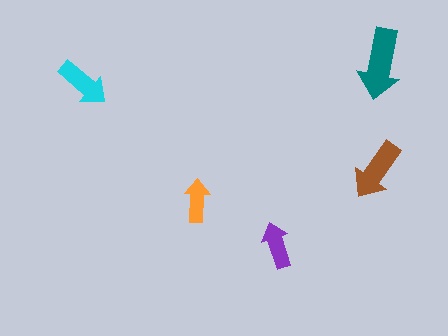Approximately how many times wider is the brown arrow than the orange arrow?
About 1.5 times wider.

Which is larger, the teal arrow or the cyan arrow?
The teal one.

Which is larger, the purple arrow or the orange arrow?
The purple one.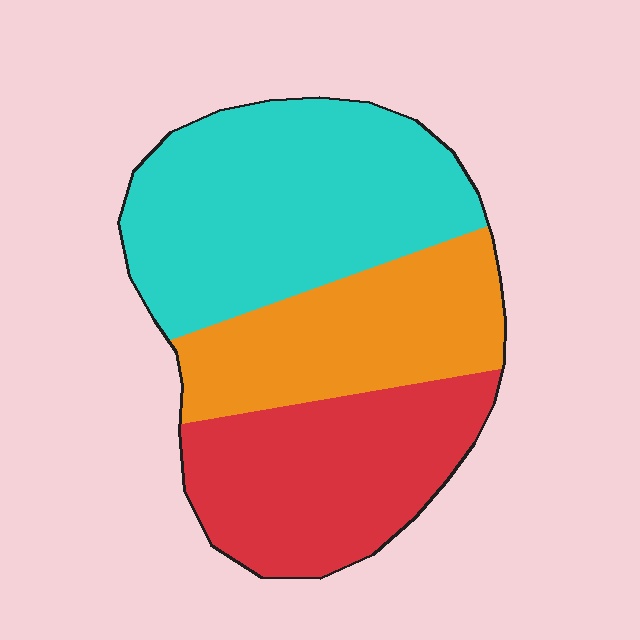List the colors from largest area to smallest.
From largest to smallest: cyan, red, orange.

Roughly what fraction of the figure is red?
Red covers around 30% of the figure.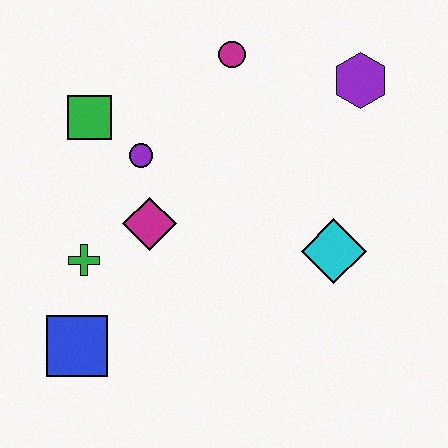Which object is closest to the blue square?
The green cross is closest to the blue square.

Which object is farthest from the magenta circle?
The blue square is farthest from the magenta circle.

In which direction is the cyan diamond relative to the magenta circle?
The cyan diamond is below the magenta circle.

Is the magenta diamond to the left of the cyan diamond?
Yes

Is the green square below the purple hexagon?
Yes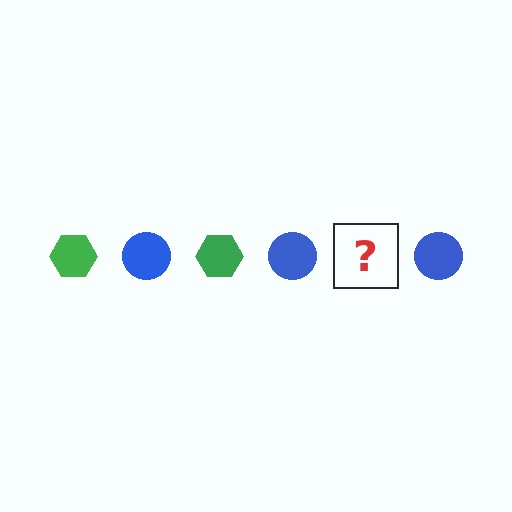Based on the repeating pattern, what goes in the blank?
The blank should be a green hexagon.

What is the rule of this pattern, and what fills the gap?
The rule is that the pattern alternates between green hexagon and blue circle. The gap should be filled with a green hexagon.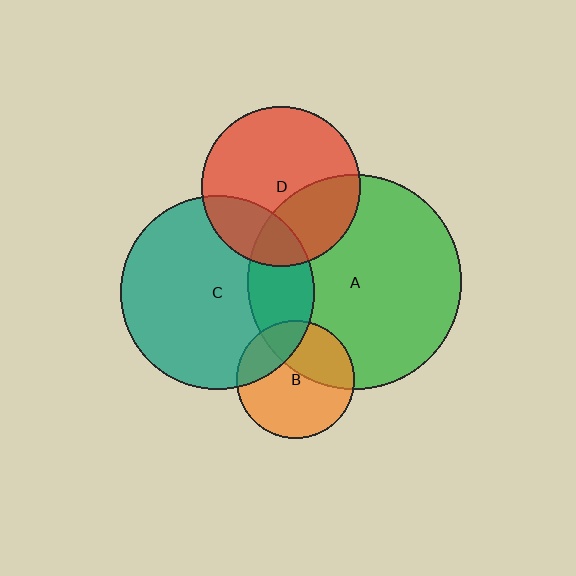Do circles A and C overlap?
Yes.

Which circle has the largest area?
Circle A (green).